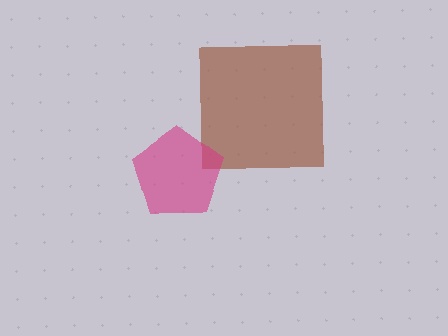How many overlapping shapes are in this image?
There are 2 overlapping shapes in the image.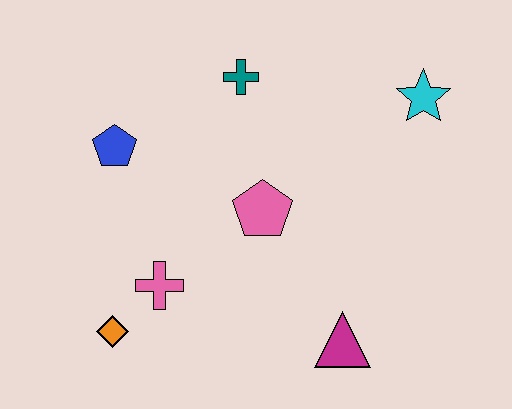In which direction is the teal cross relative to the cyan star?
The teal cross is to the left of the cyan star.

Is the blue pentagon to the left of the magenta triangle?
Yes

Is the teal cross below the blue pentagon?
No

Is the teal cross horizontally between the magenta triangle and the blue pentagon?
Yes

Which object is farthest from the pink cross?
The cyan star is farthest from the pink cross.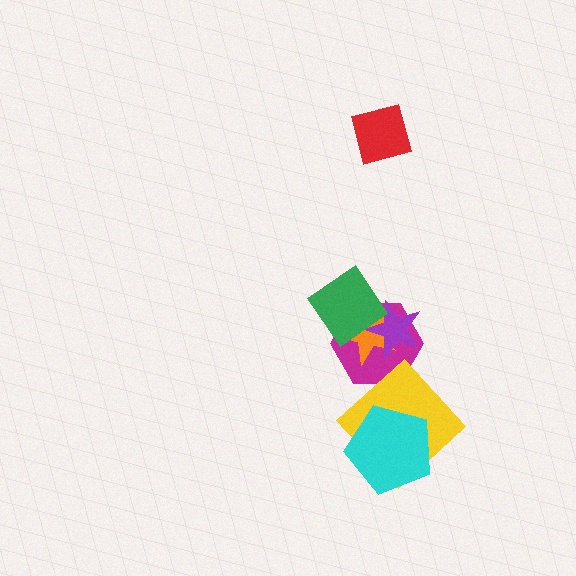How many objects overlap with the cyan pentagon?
1 object overlaps with the cyan pentagon.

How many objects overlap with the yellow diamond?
1 object overlaps with the yellow diamond.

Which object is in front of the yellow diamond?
The cyan pentagon is in front of the yellow diamond.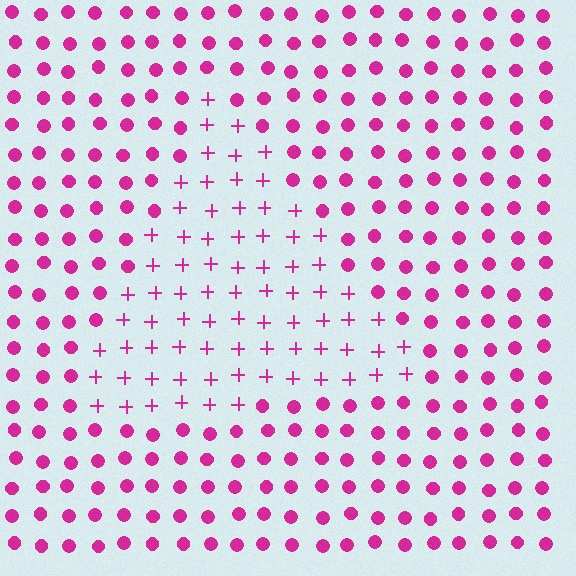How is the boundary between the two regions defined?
The boundary is defined by a change in element shape: plus signs inside vs. circles outside. All elements share the same color and spacing.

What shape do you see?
I see a triangle.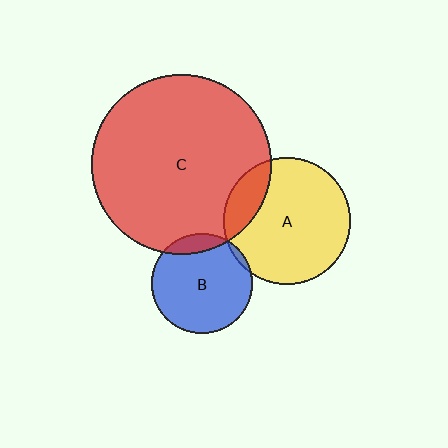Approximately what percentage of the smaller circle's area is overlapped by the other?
Approximately 10%.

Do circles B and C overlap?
Yes.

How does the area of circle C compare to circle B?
Approximately 3.2 times.